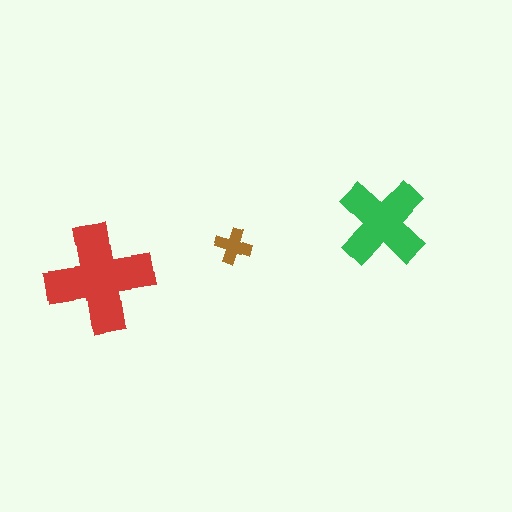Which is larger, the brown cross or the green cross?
The green one.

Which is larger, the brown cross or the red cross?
The red one.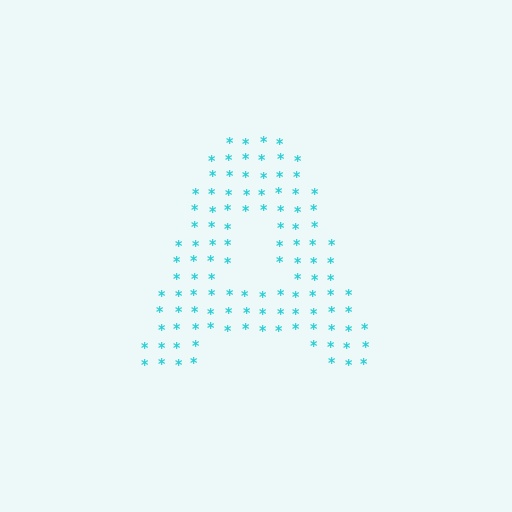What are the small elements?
The small elements are asterisks.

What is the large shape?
The large shape is the letter A.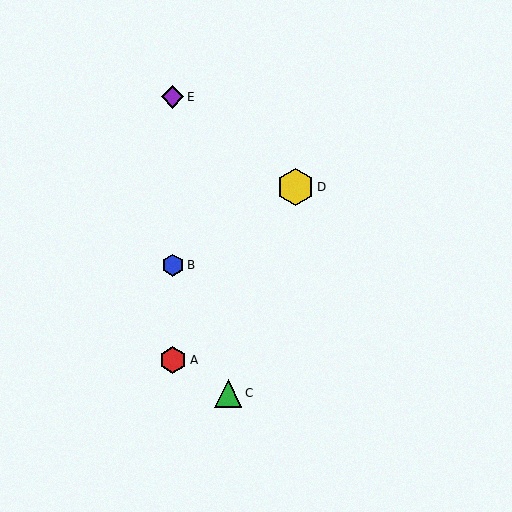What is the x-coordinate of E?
Object E is at x≈173.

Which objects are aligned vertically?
Objects A, B, E are aligned vertically.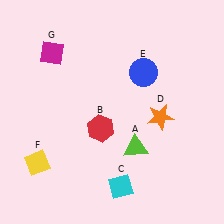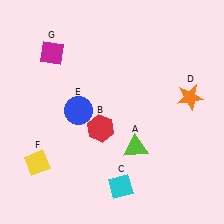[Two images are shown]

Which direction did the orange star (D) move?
The orange star (D) moved right.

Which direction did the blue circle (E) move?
The blue circle (E) moved left.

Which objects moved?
The objects that moved are: the orange star (D), the blue circle (E).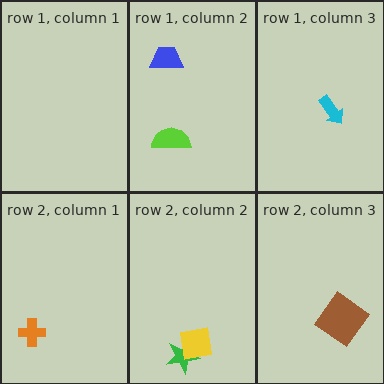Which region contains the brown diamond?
The row 2, column 3 region.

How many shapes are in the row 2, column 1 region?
1.